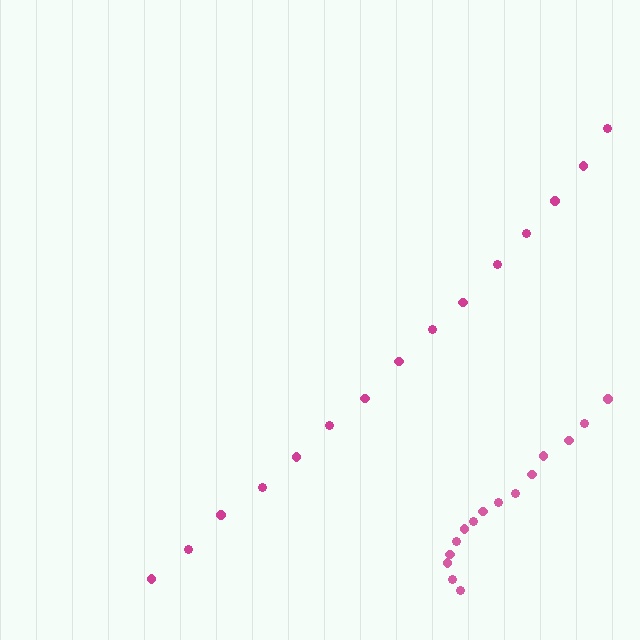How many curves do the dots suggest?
There are 2 distinct paths.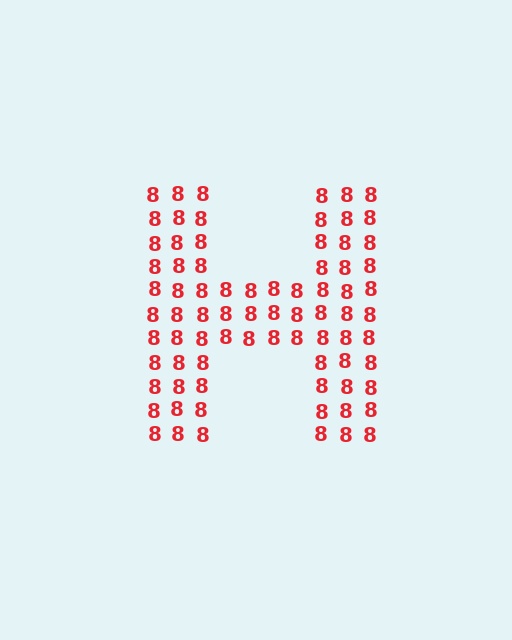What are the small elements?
The small elements are digit 8's.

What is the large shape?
The large shape is the letter H.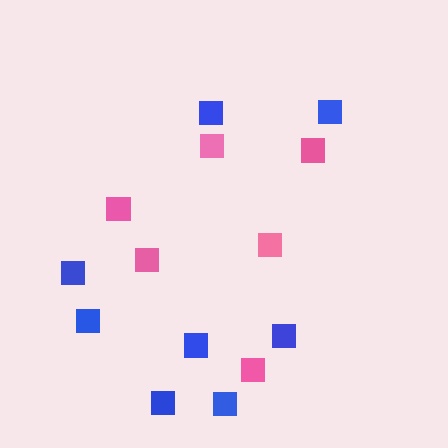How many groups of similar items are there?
There are 2 groups: one group of blue squares (8) and one group of pink squares (6).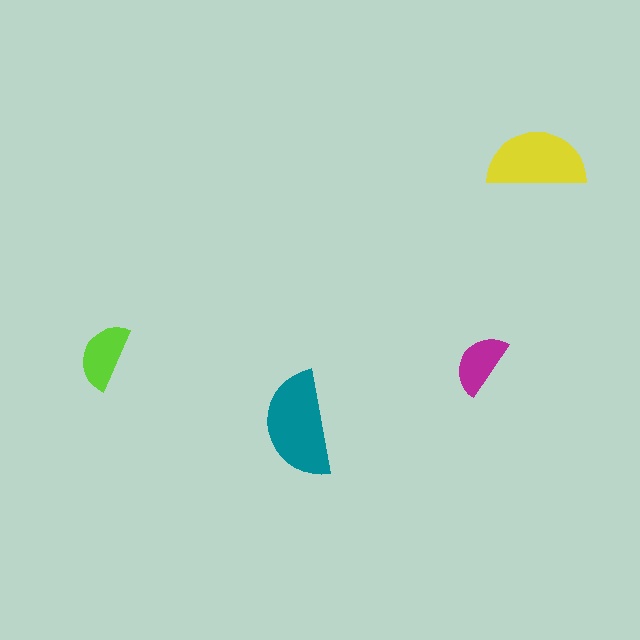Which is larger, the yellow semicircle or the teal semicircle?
The teal one.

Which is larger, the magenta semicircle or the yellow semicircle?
The yellow one.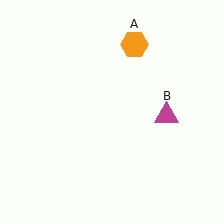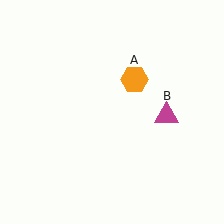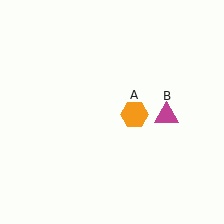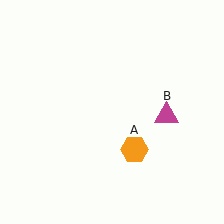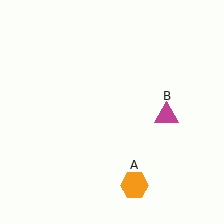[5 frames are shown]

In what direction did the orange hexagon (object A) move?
The orange hexagon (object A) moved down.